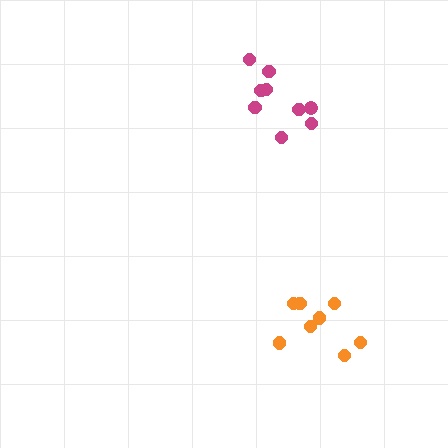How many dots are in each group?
Group 1: 9 dots, Group 2: 8 dots (17 total).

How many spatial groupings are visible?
There are 2 spatial groupings.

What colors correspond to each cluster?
The clusters are colored: magenta, orange.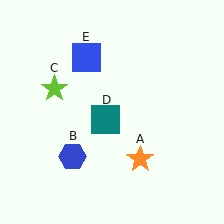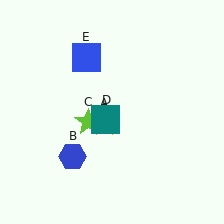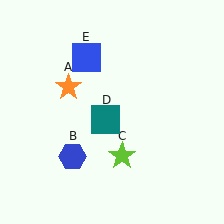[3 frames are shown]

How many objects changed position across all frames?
2 objects changed position: orange star (object A), lime star (object C).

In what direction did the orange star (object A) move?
The orange star (object A) moved up and to the left.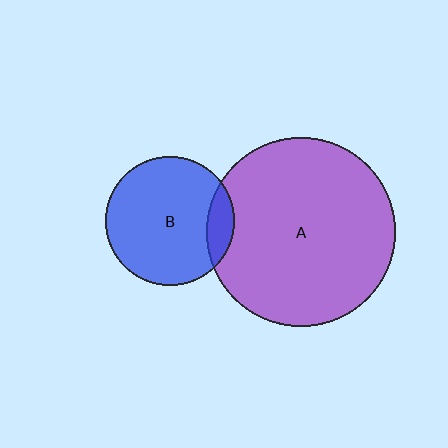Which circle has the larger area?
Circle A (purple).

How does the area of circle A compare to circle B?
Approximately 2.1 times.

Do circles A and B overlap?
Yes.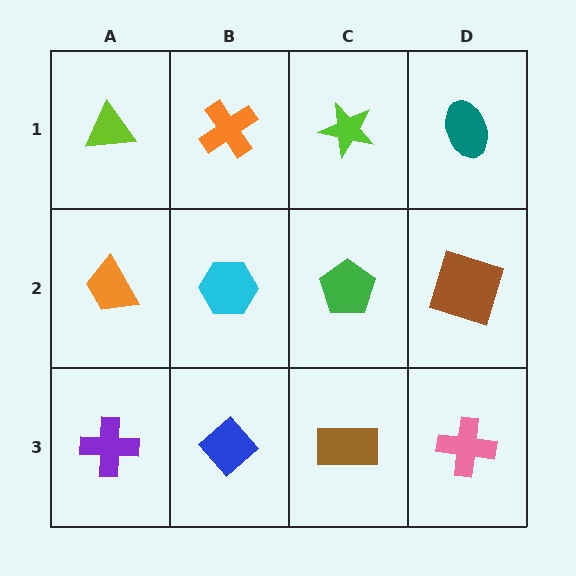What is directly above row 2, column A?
A lime triangle.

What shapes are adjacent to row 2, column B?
An orange cross (row 1, column B), a blue diamond (row 3, column B), an orange trapezoid (row 2, column A), a green pentagon (row 2, column C).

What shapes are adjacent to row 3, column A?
An orange trapezoid (row 2, column A), a blue diamond (row 3, column B).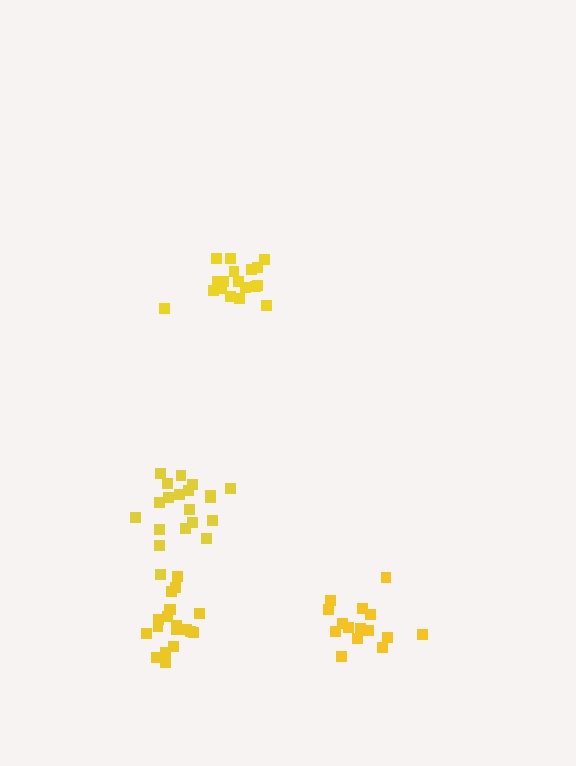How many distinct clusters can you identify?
There are 4 distinct clusters.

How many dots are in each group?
Group 1: 20 dots, Group 2: 15 dots, Group 3: 18 dots, Group 4: 19 dots (72 total).